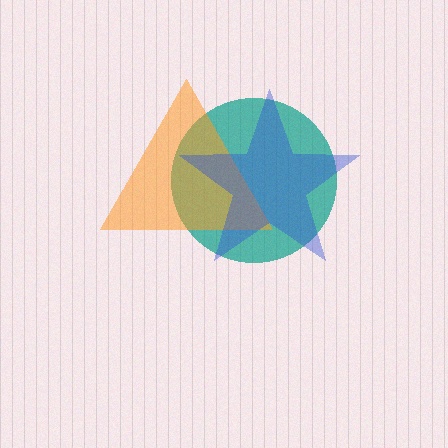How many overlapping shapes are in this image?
There are 3 overlapping shapes in the image.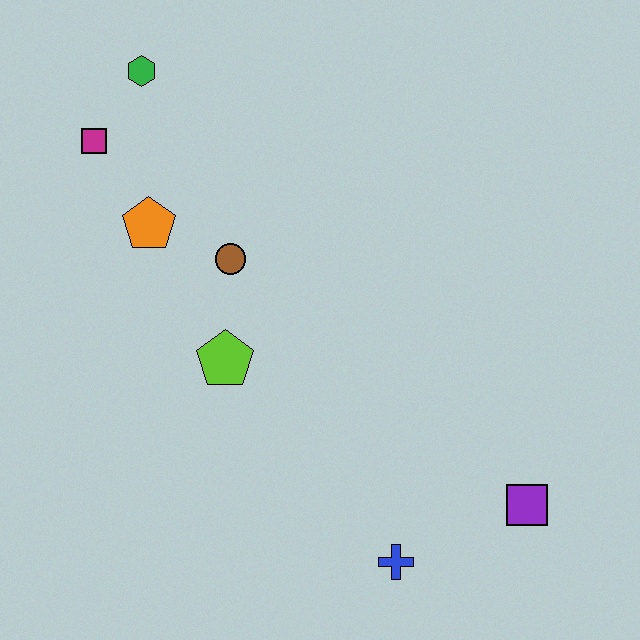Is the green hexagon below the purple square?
No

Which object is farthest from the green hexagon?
The purple square is farthest from the green hexagon.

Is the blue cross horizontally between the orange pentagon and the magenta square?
No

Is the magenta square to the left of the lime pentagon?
Yes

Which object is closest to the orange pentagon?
The brown circle is closest to the orange pentagon.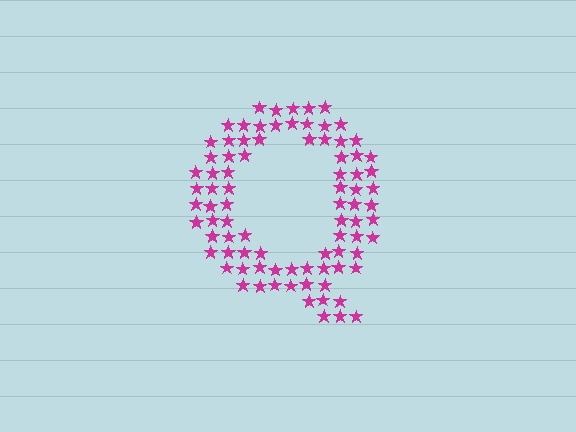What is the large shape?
The large shape is the letter Q.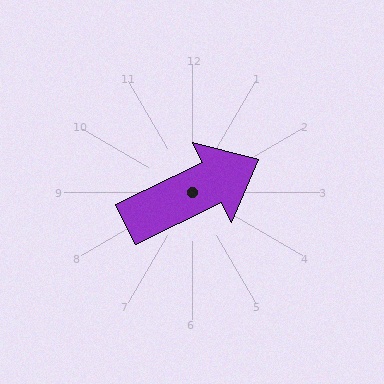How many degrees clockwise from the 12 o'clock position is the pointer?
Approximately 64 degrees.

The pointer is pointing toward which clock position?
Roughly 2 o'clock.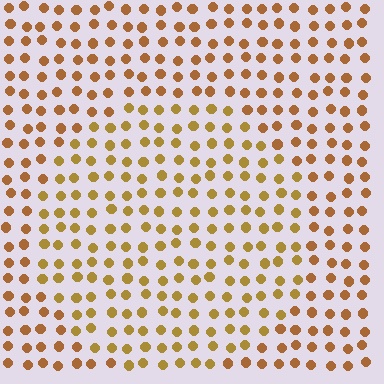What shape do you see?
I see a circle.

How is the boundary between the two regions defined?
The boundary is defined purely by a slight shift in hue (about 19 degrees). Spacing, size, and orientation are identical on both sides.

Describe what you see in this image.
The image is filled with small brown elements in a uniform arrangement. A circle-shaped region is visible where the elements are tinted to a slightly different hue, forming a subtle color boundary.